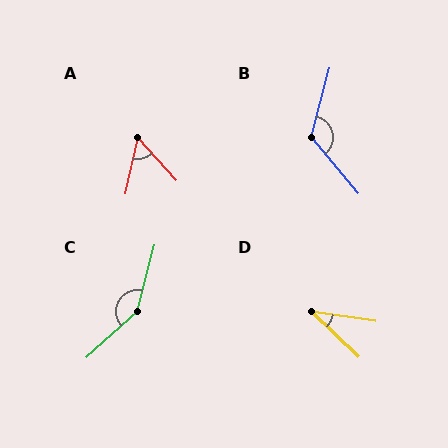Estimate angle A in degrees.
Approximately 55 degrees.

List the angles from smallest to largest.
D (36°), A (55°), B (125°), C (147°).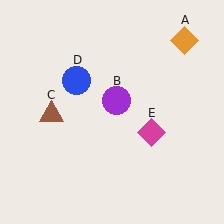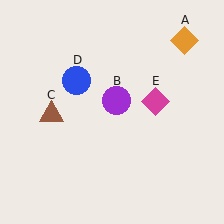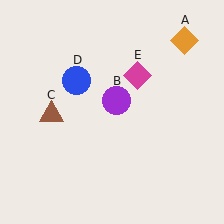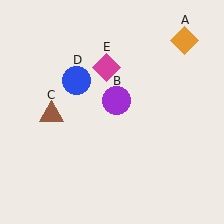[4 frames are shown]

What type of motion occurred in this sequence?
The magenta diamond (object E) rotated counterclockwise around the center of the scene.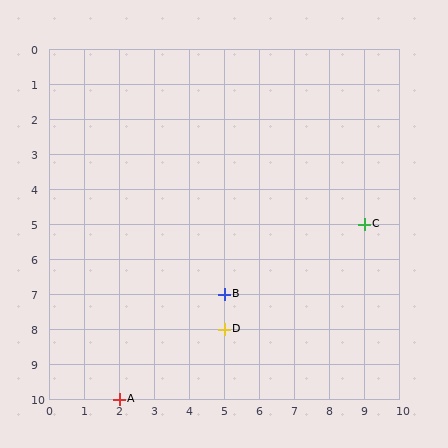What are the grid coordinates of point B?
Point B is at grid coordinates (5, 7).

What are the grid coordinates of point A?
Point A is at grid coordinates (2, 10).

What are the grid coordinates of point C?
Point C is at grid coordinates (9, 5).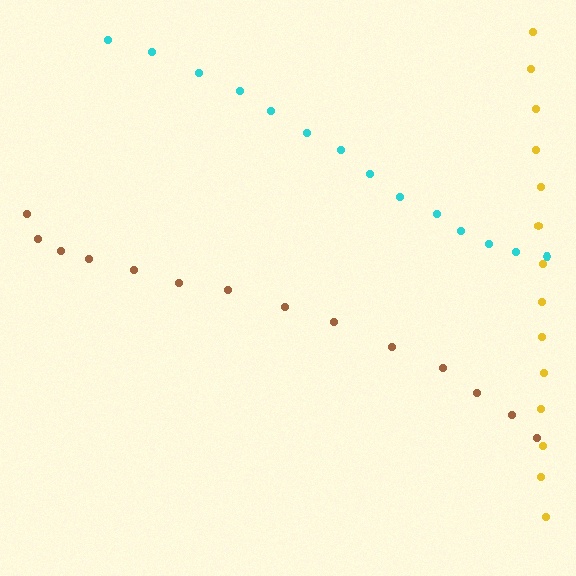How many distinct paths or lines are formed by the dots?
There are 3 distinct paths.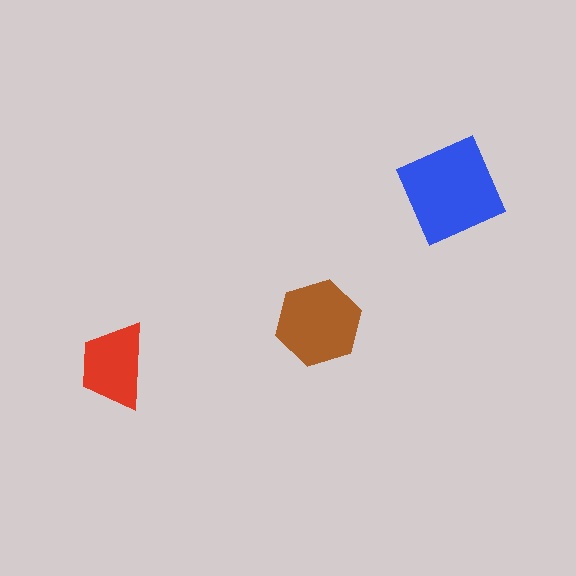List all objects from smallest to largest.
The red trapezoid, the brown hexagon, the blue square.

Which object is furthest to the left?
The red trapezoid is leftmost.